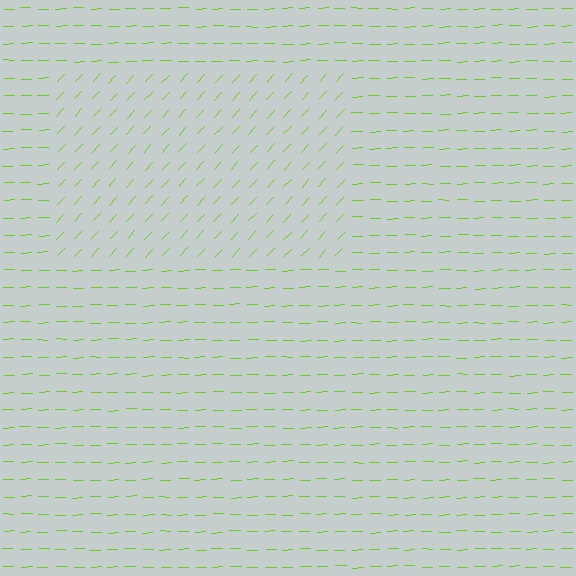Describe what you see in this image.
The image is filled with small lime line segments. A rectangle region in the image has lines oriented differently from the surrounding lines, creating a visible texture boundary.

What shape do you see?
I see a rectangle.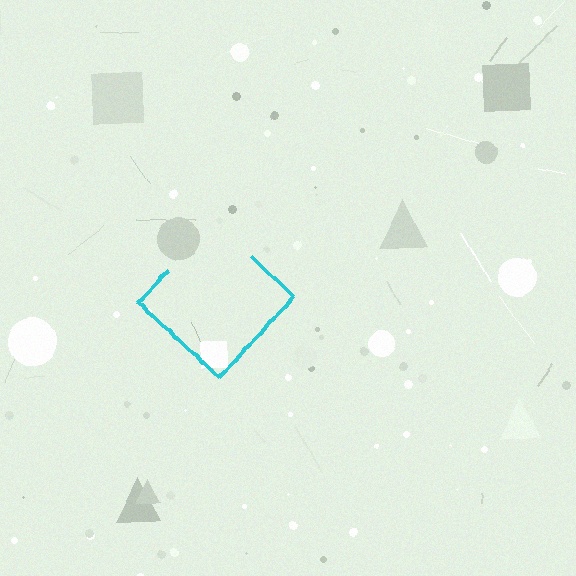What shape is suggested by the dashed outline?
The dashed outline suggests a diamond.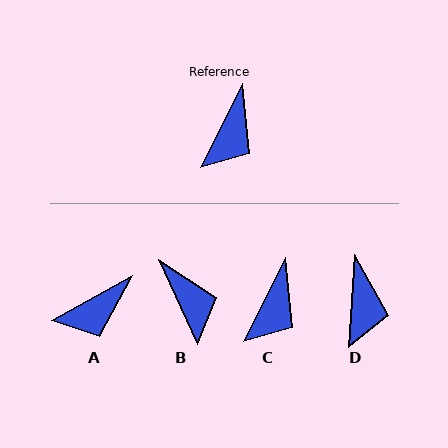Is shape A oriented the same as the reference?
No, it is off by about 34 degrees.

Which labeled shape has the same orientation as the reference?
C.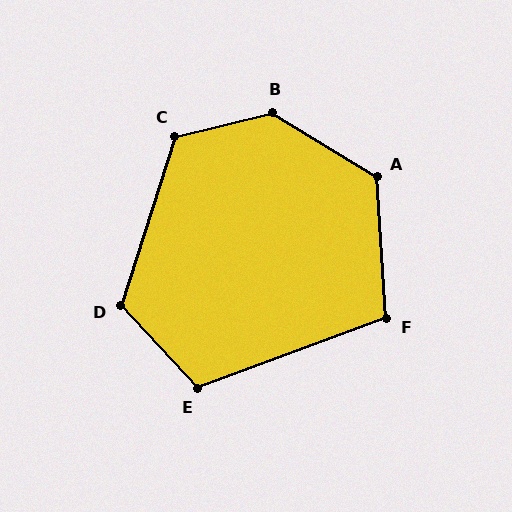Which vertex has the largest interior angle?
B, at approximately 134 degrees.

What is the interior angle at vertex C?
Approximately 122 degrees (obtuse).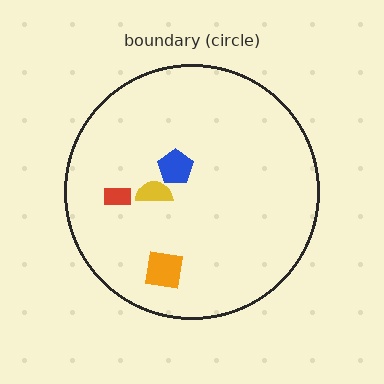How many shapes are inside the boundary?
4 inside, 0 outside.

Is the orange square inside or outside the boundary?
Inside.